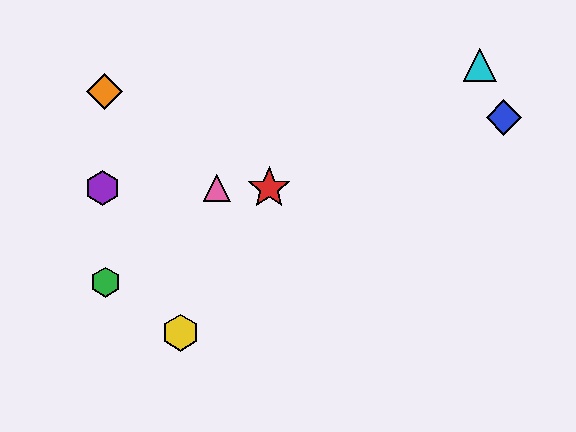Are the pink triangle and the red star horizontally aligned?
Yes, both are at y≈188.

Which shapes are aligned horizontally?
The red star, the purple hexagon, the pink triangle are aligned horizontally.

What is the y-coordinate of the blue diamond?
The blue diamond is at y≈118.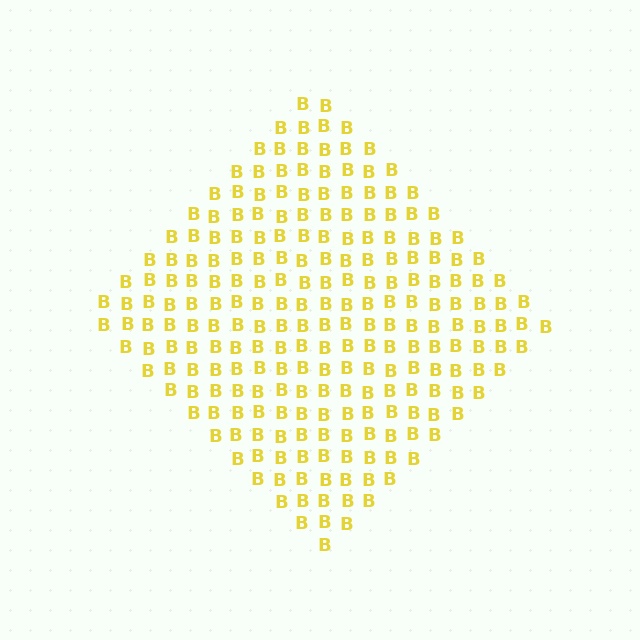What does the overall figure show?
The overall figure shows a diamond.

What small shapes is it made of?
It is made of small letter B's.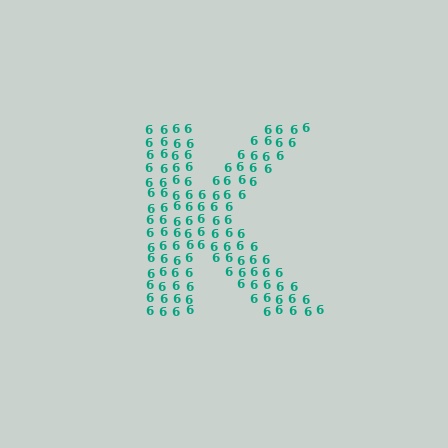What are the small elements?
The small elements are digit 6's.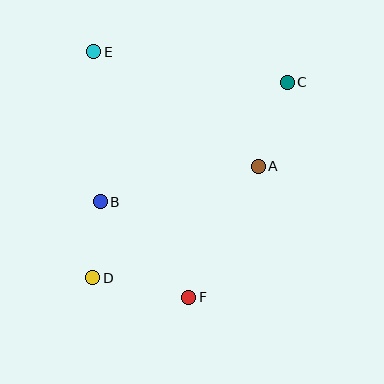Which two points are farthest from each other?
Points C and D are farthest from each other.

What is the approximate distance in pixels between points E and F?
The distance between E and F is approximately 263 pixels.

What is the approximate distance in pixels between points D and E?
The distance between D and E is approximately 226 pixels.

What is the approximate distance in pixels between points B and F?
The distance between B and F is approximately 130 pixels.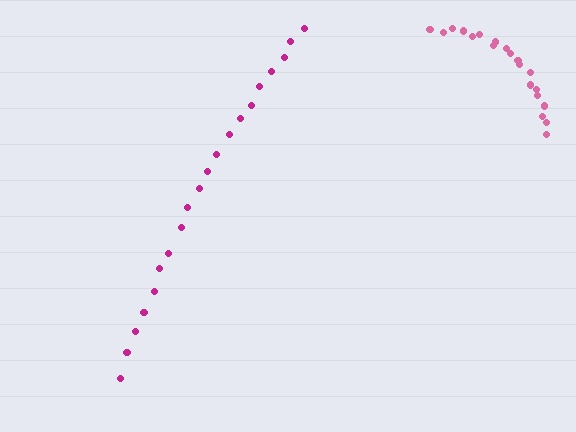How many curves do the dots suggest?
There are 2 distinct paths.